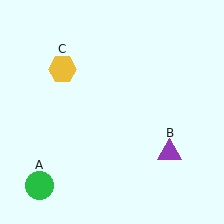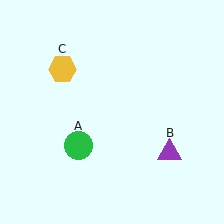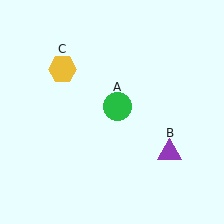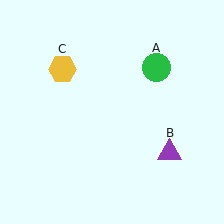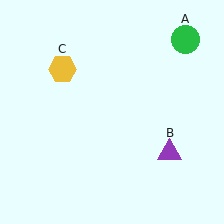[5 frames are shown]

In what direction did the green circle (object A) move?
The green circle (object A) moved up and to the right.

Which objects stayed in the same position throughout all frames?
Purple triangle (object B) and yellow hexagon (object C) remained stationary.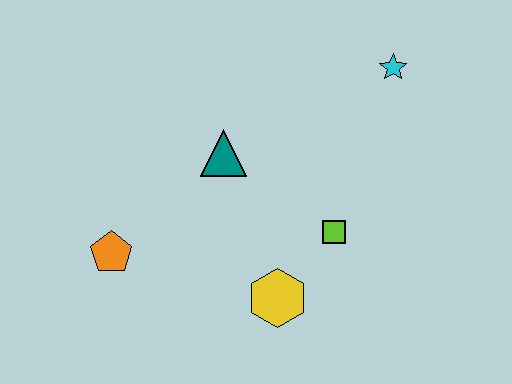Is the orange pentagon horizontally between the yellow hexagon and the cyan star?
No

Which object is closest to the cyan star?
The lime square is closest to the cyan star.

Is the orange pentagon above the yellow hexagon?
Yes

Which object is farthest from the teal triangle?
The cyan star is farthest from the teal triangle.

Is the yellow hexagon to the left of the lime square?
Yes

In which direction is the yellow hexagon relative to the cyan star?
The yellow hexagon is below the cyan star.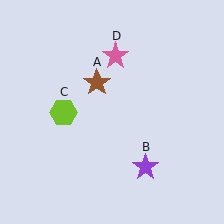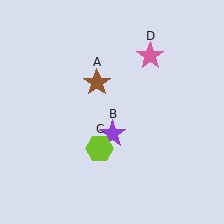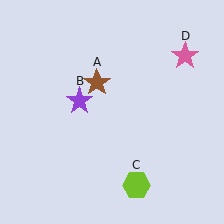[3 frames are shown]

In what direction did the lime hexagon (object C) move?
The lime hexagon (object C) moved down and to the right.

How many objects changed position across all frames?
3 objects changed position: purple star (object B), lime hexagon (object C), pink star (object D).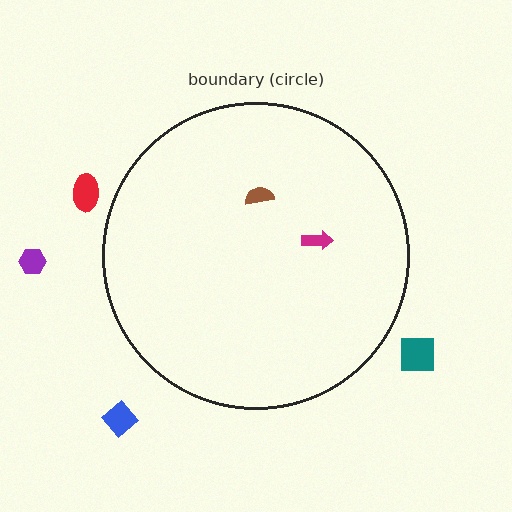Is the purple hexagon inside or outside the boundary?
Outside.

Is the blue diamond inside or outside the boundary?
Outside.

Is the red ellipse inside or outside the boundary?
Outside.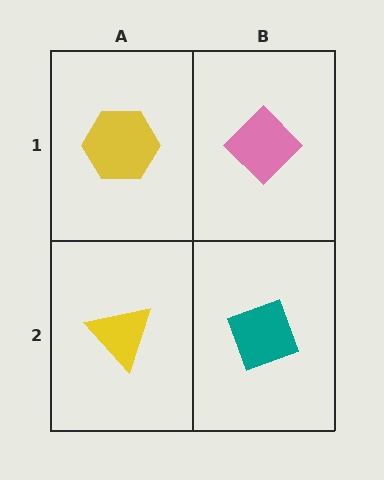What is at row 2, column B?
A teal diamond.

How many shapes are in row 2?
2 shapes.